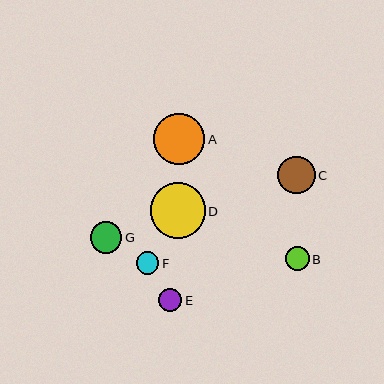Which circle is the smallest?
Circle F is the smallest with a size of approximately 23 pixels.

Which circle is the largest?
Circle D is the largest with a size of approximately 55 pixels.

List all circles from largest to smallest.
From largest to smallest: D, A, C, G, B, E, F.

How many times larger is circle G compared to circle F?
Circle G is approximately 1.4 times the size of circle F.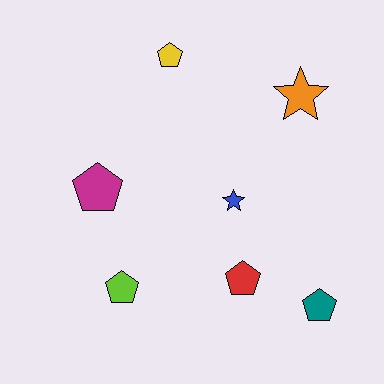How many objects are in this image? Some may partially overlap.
There are 7 objects.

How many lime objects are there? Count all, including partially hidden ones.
There is 1 lime object.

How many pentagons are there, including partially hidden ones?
There are 5 pentagons.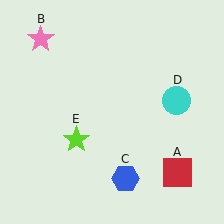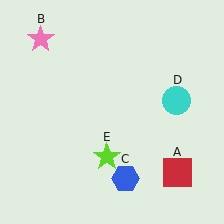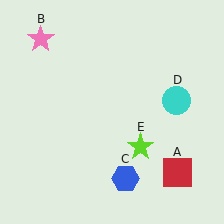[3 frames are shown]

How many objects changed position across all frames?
1 object changed position: lime star (object E).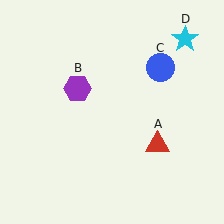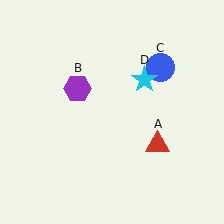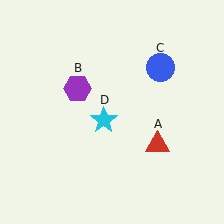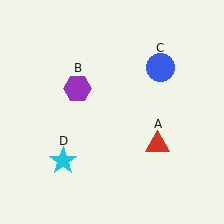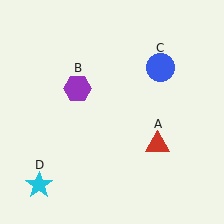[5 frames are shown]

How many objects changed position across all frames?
1 object changed position: cyan star (object D).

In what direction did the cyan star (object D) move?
The cyan star (object D) moved down and to the left.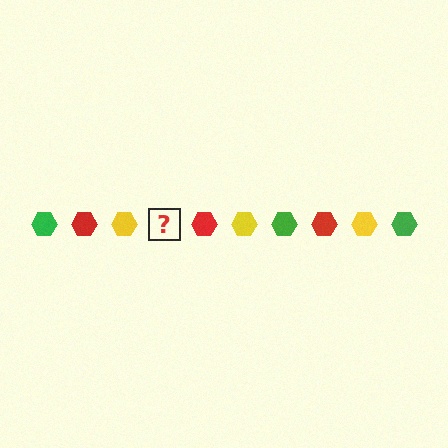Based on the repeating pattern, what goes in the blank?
The blank should be a green hexagon.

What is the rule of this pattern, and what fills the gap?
The rule is that the pattern cycles through green, red, yellow hexagons. The gap should be filled with a green hexagon.